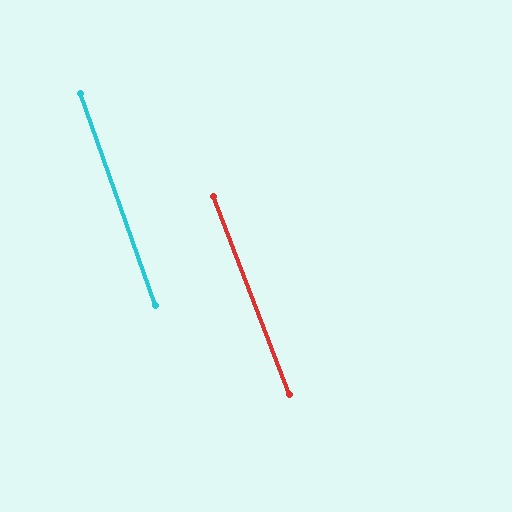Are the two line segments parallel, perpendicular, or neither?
Parallel — their directions differ by only 1.5°.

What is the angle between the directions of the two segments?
Approximately 2 degrees.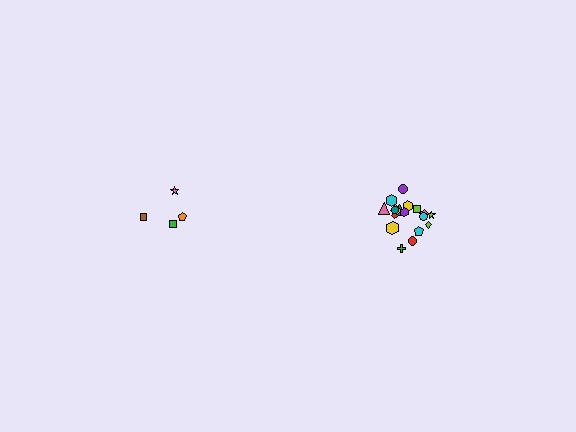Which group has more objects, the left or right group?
The right group.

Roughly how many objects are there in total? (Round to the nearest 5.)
Roughly 20 objects in total.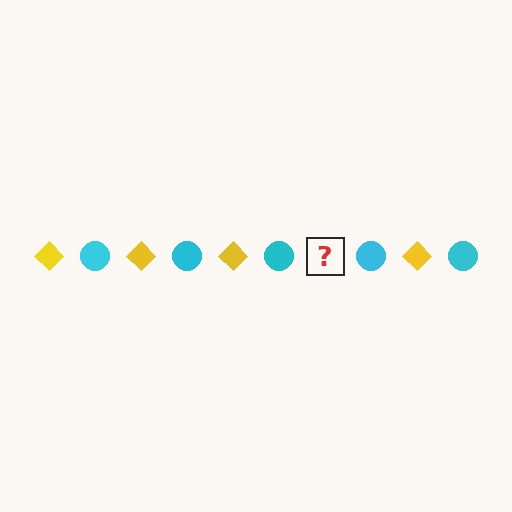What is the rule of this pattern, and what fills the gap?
The rule is that the pattern alternates between yellow diamond and cyan circle. The gap should be filled with a yellow diamond.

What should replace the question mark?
The question mark should be replaced with a yellow diamond.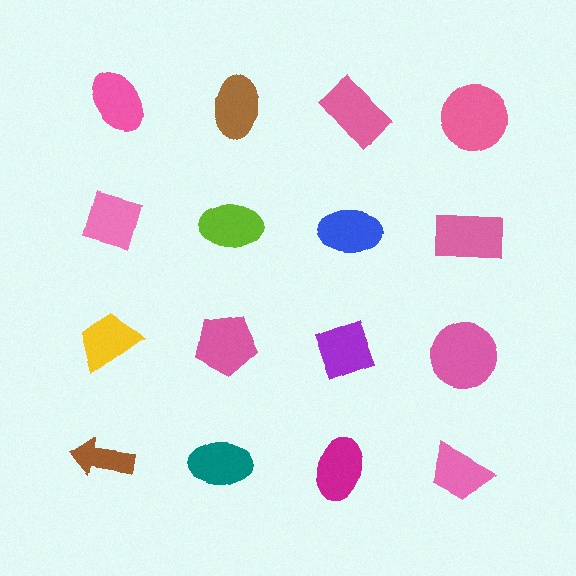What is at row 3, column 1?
A yellow trapezoid.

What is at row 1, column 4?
A pink circle.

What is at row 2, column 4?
A pink rectangle.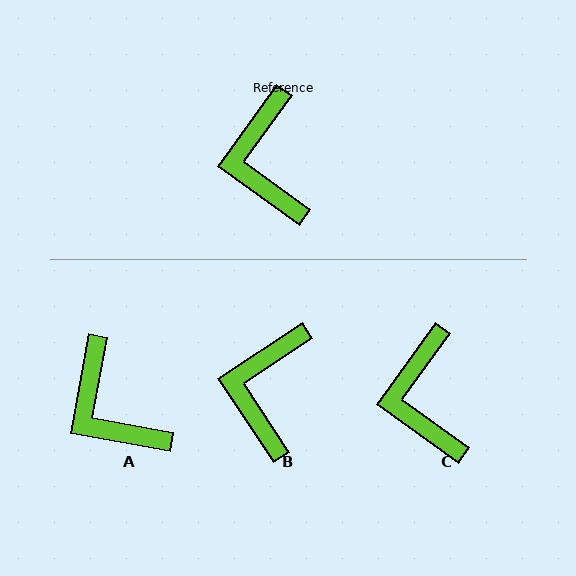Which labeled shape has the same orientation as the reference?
C.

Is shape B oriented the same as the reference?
No, it is off by about 21 degrees.